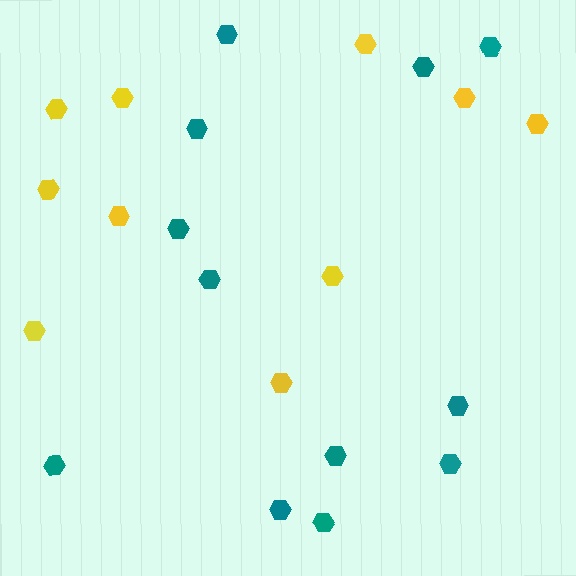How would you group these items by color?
There are 2 groups: one group of yellow hexagons (10) and one group of teal hexagons (12).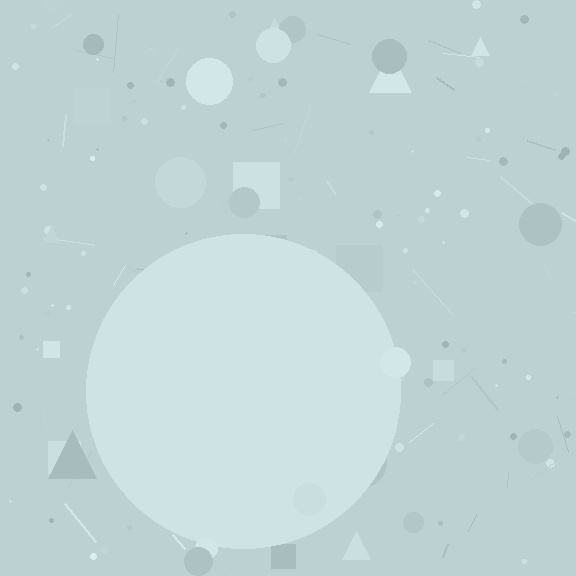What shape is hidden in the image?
A circle is hidden in the image.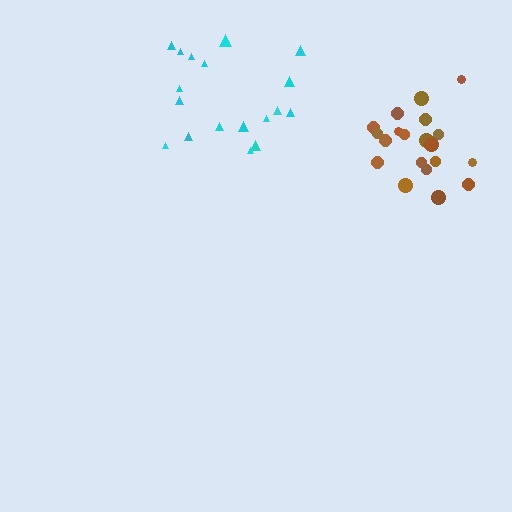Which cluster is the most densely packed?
Brown.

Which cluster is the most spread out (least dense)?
Cyan.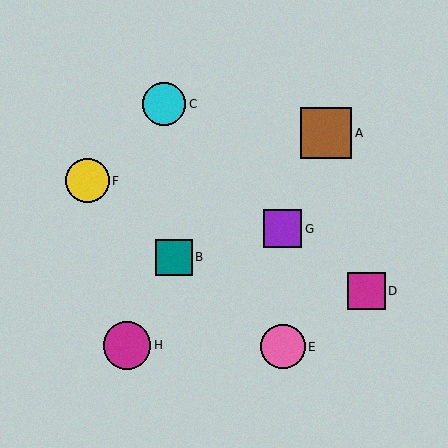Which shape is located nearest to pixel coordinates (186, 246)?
The teal square (labeled B) at (174, 257) is nearest to that location.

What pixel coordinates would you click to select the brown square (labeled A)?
Click at (326, 133) to select the brown square A.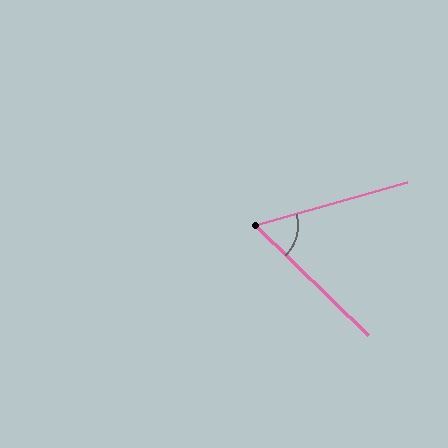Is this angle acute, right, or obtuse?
It is acute.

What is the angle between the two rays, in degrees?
Approximately 60 degrees.